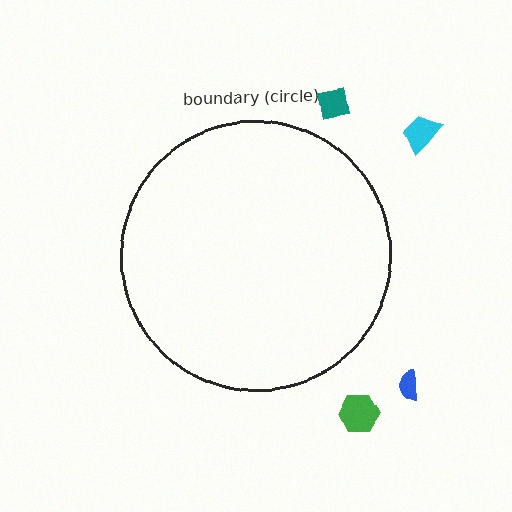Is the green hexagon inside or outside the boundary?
Outside.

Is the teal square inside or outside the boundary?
Outside.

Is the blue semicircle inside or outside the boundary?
Outside.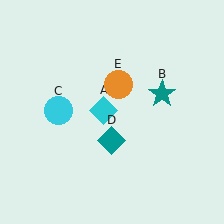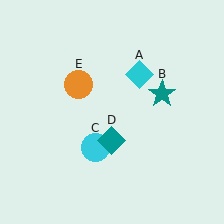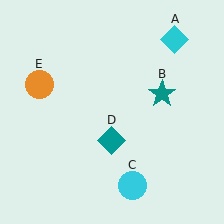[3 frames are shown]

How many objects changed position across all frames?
3 objects changed position: cyan diamond (object A), cyan circle (object C), orange circle (object E).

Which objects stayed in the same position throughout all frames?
Teal star (object B) and teal diamond (object D) remained stationary.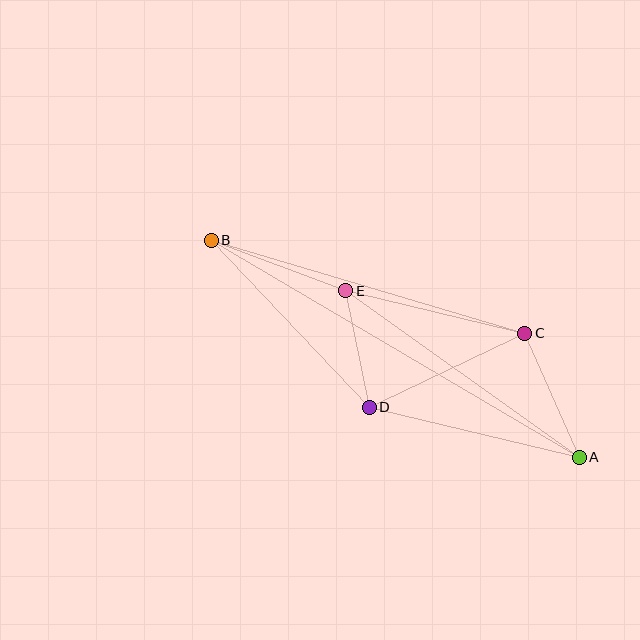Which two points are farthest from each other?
Points A and B are farthest from each other.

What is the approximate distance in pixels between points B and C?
The distance between B and C is approximately 327 pixels.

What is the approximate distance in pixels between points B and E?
The distance between B and E is approximately 143 pixels.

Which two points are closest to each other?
Points D and E are closest to each other.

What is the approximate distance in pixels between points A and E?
The distance between A and E is approximately 287 pixels.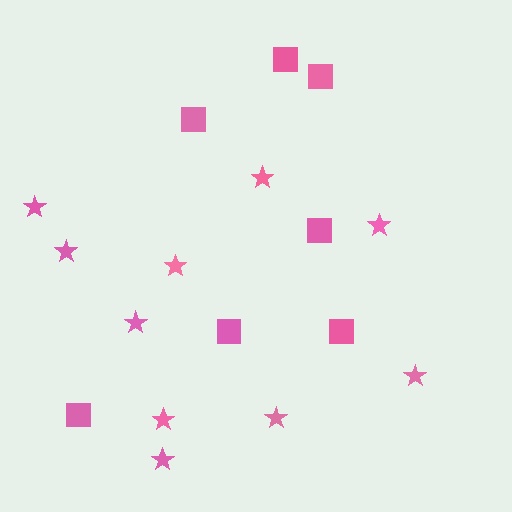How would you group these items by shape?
There are 2 groups: one group of stars (10) and one group of squares (7).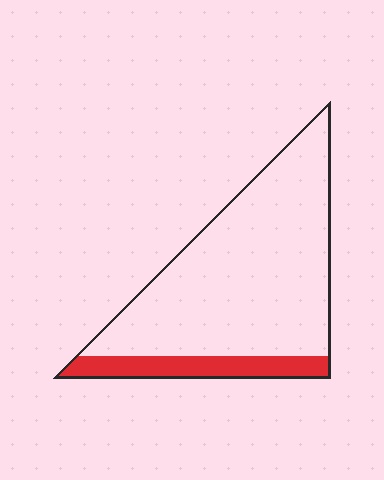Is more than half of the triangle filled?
No.